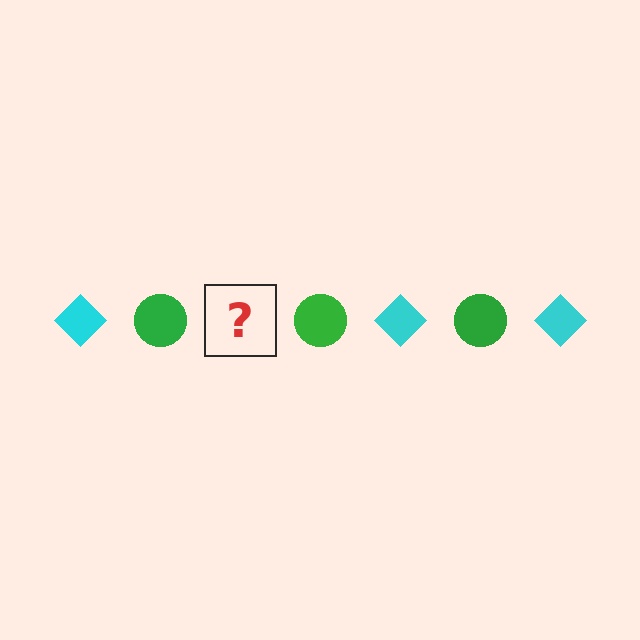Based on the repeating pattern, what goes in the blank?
The blank should be a cyan diamond.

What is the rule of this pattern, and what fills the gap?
The rule is that the pattern alternates between cyan diamond and green circle. The gap should be filled with a cyan diamond.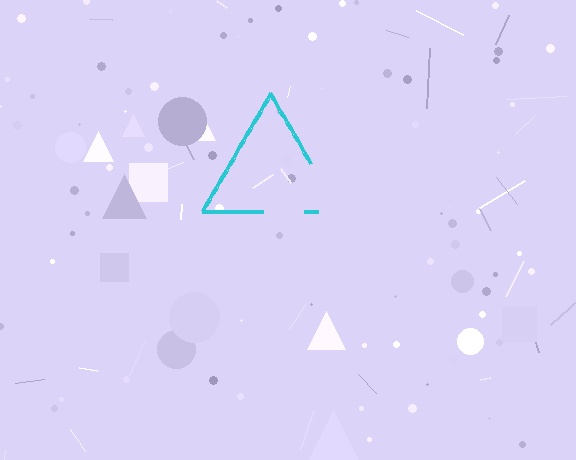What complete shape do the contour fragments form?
The contour fragments form a triangle.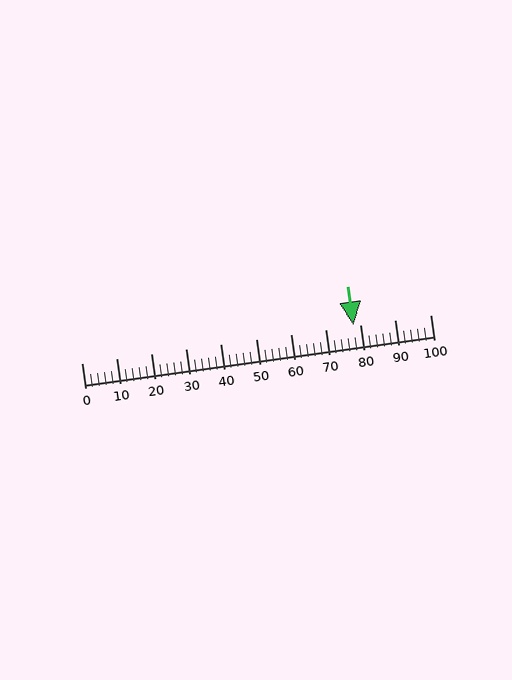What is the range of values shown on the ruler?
The ruler shows values from 0 to 100.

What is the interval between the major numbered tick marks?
The major tick marks are spaced 10 units apart.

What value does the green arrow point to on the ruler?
The green arrow points to approximately 78.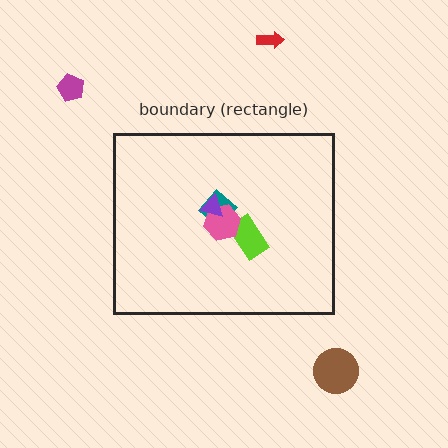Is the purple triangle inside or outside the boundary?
Inside.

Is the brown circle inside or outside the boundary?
Outside.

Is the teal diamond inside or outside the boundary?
Inside.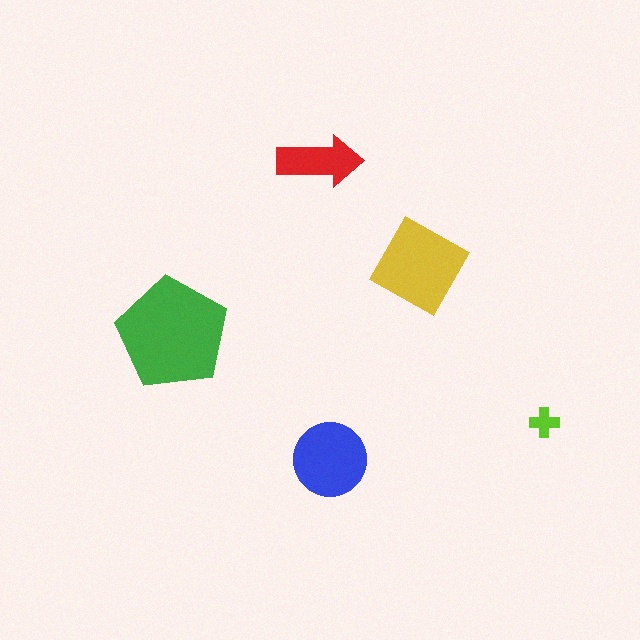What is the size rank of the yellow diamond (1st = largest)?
2nd.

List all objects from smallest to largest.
The lime cross, the red arrow, the blue circle, the yellow diamond, the green pentagon.